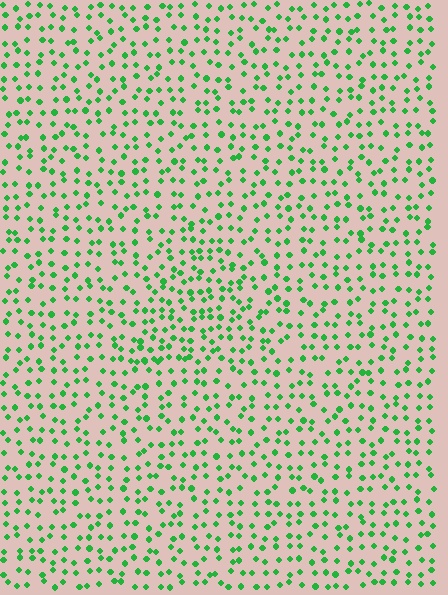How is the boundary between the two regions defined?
The boundary is defined by a change in element density (approximately 1.4x ratio). All elements are the same color, size, and shape.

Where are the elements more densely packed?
The elements are more densely packed inside the triangle boundary.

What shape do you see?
I see a triangle.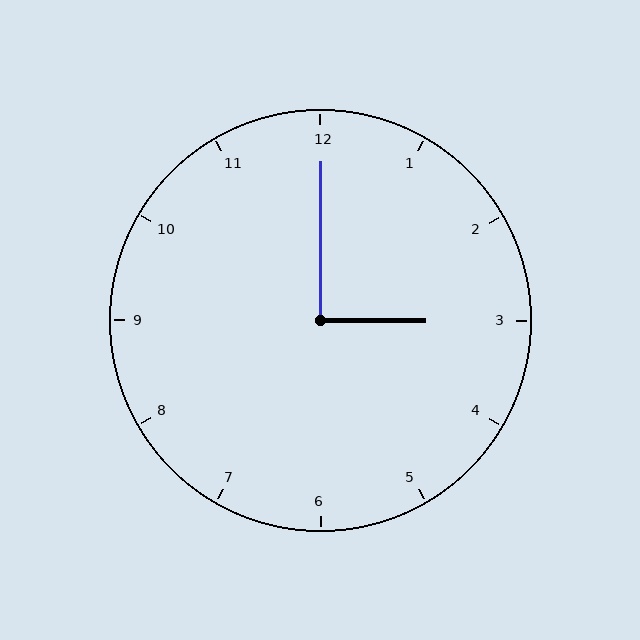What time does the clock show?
3:00.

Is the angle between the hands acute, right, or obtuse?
It is right.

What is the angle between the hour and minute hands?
Approximately 90 degrees.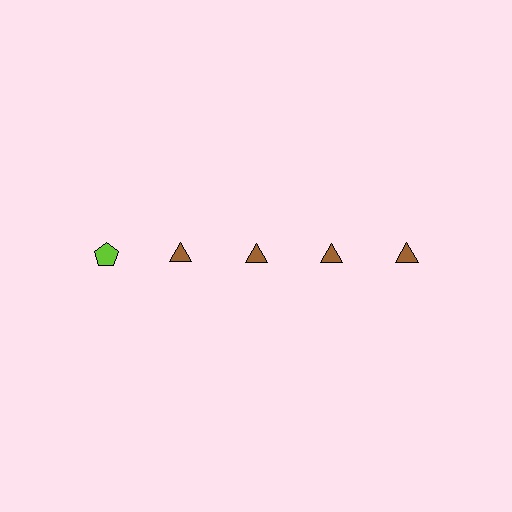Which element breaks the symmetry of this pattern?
The lime pentagon in the top row, leftmost column breaks the symmetry. All other shapes are brown triangles.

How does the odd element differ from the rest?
It differs in both color (lime instead of brown) and shape (pentagon instead of triangle).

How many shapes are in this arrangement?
There are 5 shapes arranged in a grid pattern.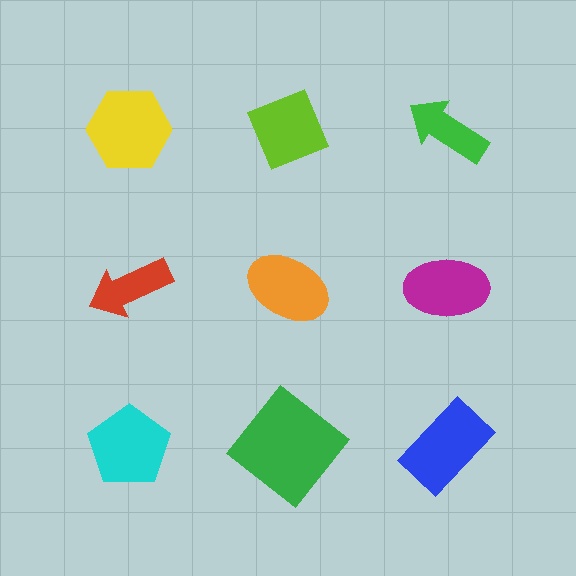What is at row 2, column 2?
An orange ellipse.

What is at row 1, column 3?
A green arrow.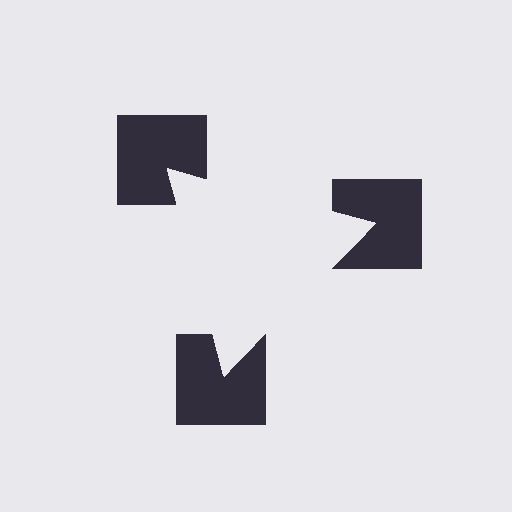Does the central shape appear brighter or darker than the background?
It typically appears slightly brighter than the background, even though no actual brightness change is drawn.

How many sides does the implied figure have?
3 sides.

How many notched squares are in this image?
There are 3 — one at each vertex of the illusory triangle.